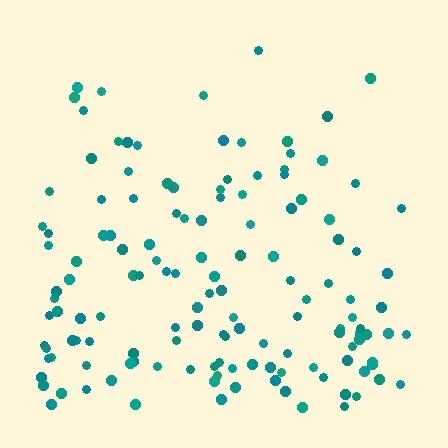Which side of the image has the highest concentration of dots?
The bottom.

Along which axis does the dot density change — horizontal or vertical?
Vertical.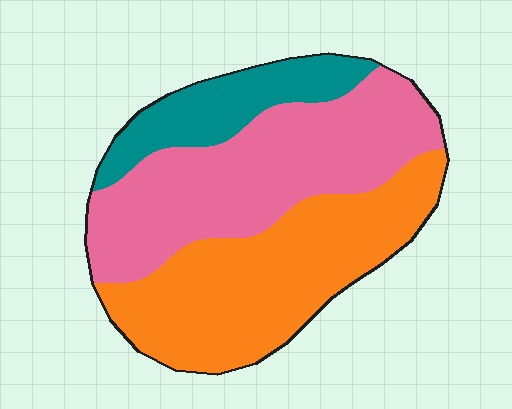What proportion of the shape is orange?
Orange takes up between a quarter and a half of the shape.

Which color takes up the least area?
Teal, at roughly 15%.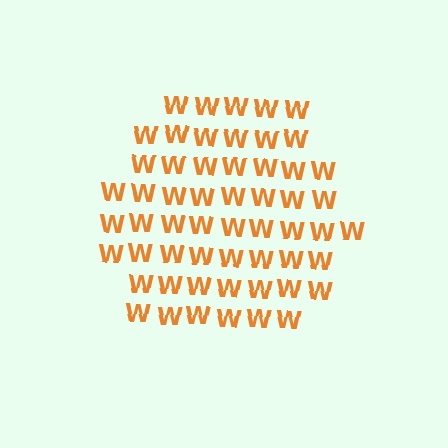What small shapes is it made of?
It is made of small letter W's.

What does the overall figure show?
The overall figure shows a hexagon.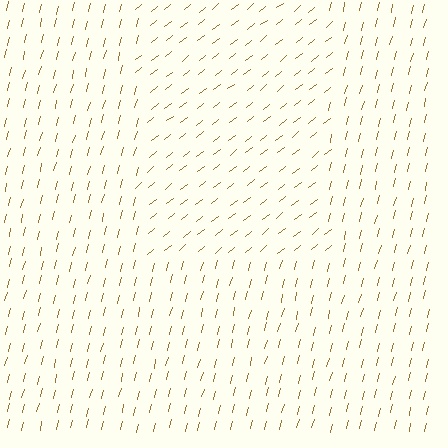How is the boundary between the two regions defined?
The boundary is defined purely by a change in line orientation (approximately 37 degrees difference). All lines are the same color and thickness.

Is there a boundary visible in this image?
Yes, there is a texture boundary formed by a change in line orientation.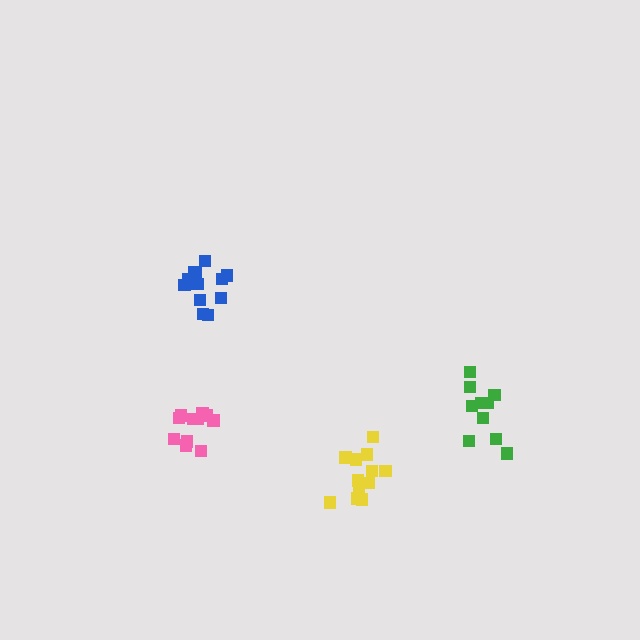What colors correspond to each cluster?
The clusters are colored: blue, pink, green, yellow.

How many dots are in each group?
Group 1: 13 dots, Group 2: 11 dots, Group 3: 10 dots, Group 4: 12 dots (46 total).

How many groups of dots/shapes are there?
There are 4 groups.